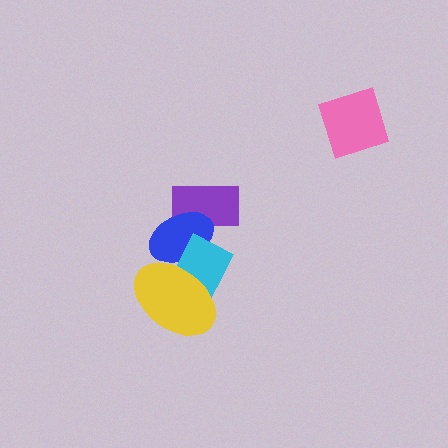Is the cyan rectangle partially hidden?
Yes, it is partially covered by another shape.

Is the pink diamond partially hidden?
No, no other shape covers it.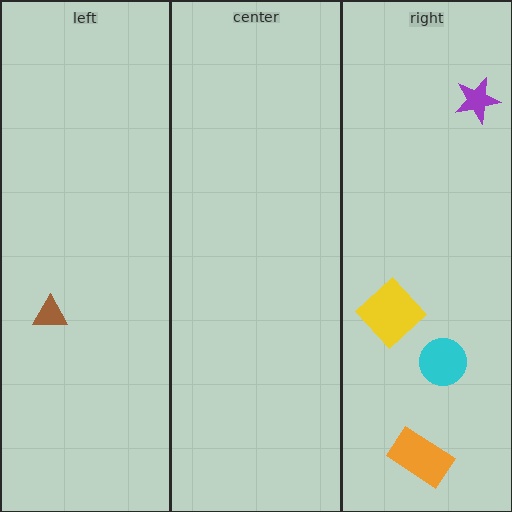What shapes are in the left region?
The brown triangle.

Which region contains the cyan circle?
The right region.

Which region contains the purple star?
The right region.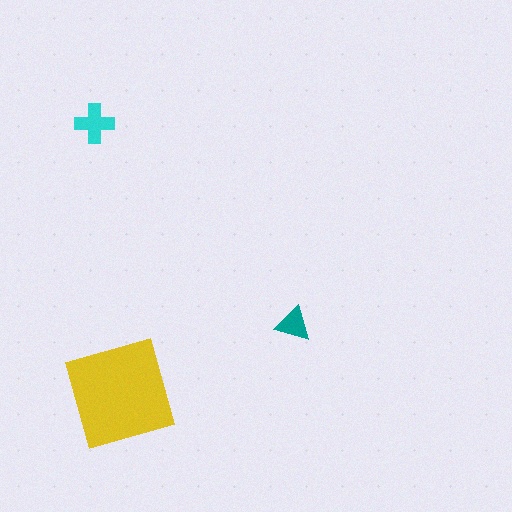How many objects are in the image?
There are 3 objects in the image.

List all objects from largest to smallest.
The yellow diamond, the cyan cross, the teal triangle.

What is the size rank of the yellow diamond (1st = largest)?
1st.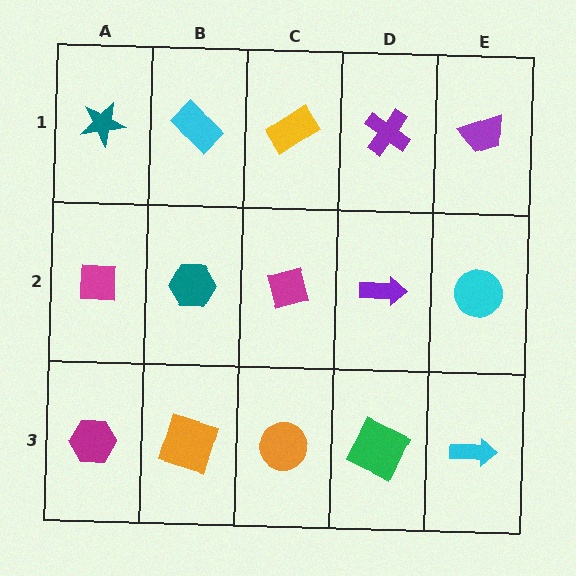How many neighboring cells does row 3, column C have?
3.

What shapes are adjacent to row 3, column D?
A purple arrow (row 2, column D), an orange circle (row 3, column C), a cyan arrow (row 3, column E).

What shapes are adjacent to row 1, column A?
A magenta square (row 2, column A), a cyan rectangle (row 1, column B).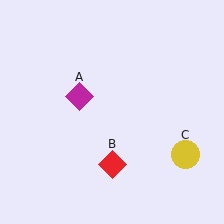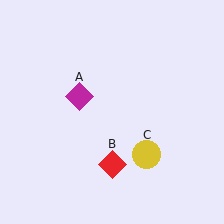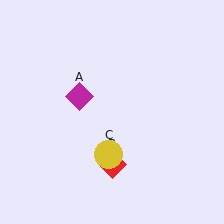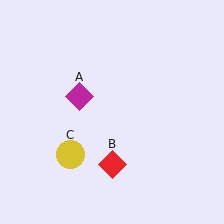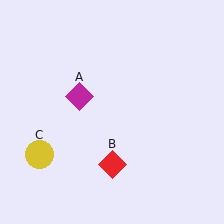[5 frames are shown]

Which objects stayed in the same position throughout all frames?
Magenta diamond (object A) and red diamond (object B) remained stationary.